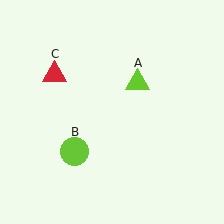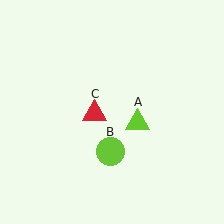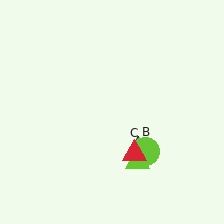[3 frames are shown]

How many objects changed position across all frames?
3 objects changed position: lime triangle (object A), lime circle (object B), red triangle (object C).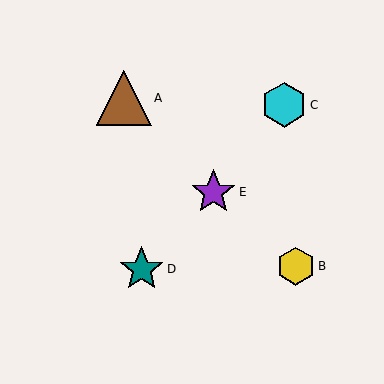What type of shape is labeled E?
Shape E is a purple star.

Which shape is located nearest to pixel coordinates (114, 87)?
The brown triangle (labeled A) at (124, 98) is nearest to that location.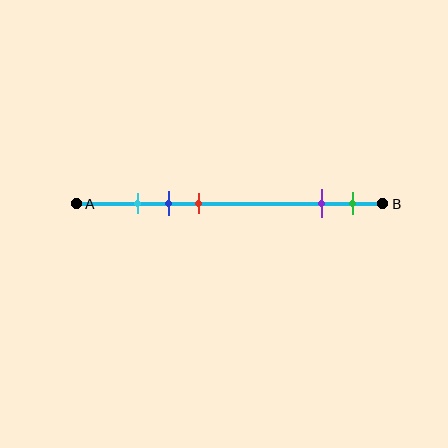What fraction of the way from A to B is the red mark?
The red mark is approximately 40% (0.4) of the way from A to B.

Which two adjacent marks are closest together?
The cyan and blue marks are the closest adjacent pair.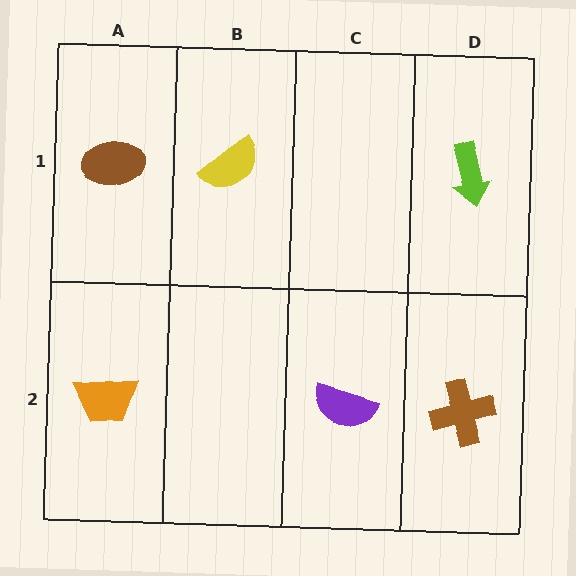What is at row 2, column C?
A purple semicircle.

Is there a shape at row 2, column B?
No, that cell is empty.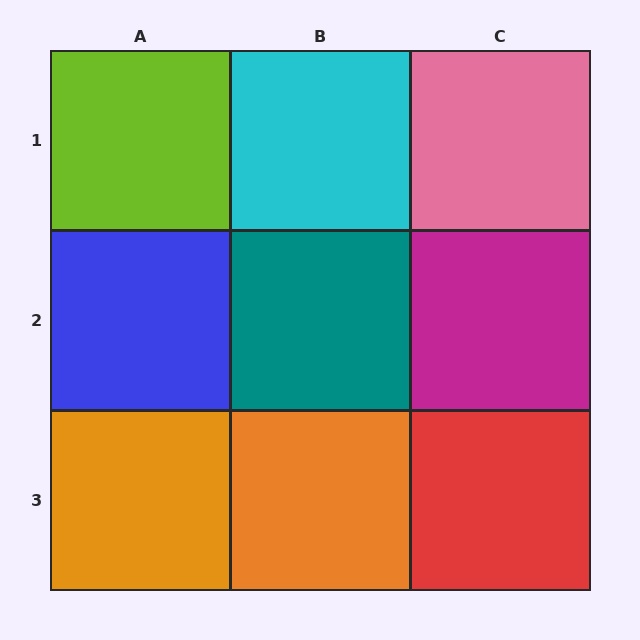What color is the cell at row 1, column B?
Cyan.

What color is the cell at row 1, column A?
Lime.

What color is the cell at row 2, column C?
Magenta.